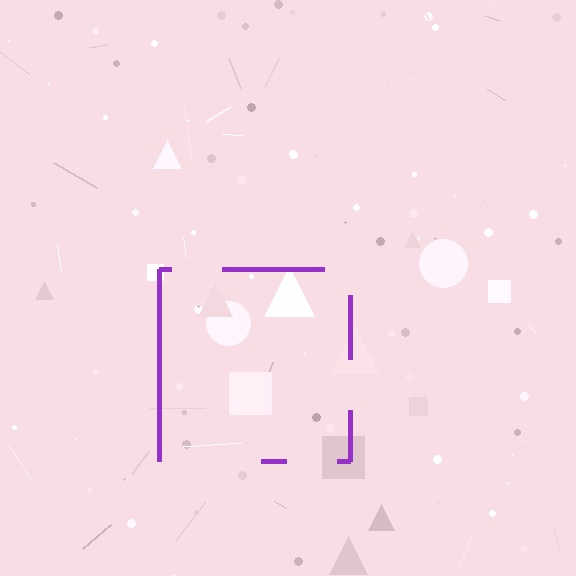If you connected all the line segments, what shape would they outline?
They would outline a square.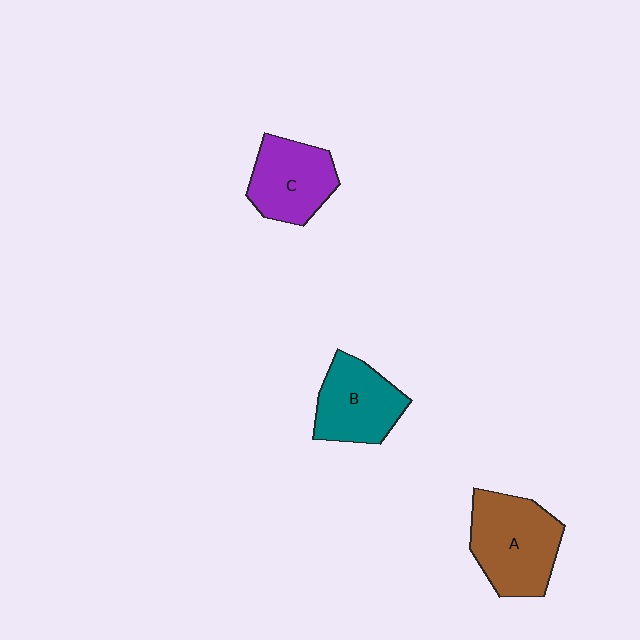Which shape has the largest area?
Shape A (brown).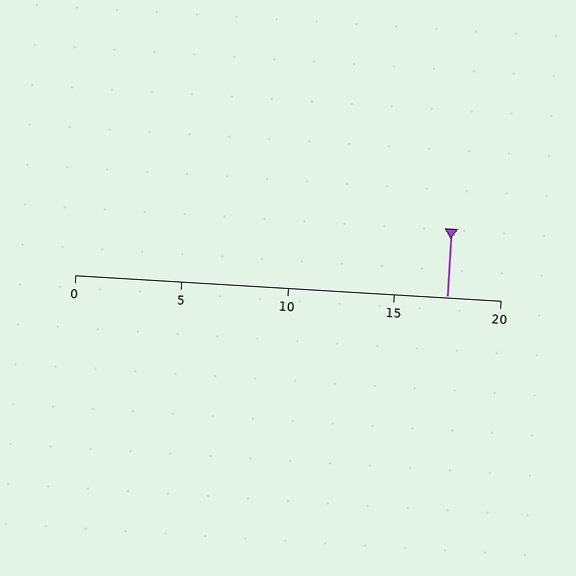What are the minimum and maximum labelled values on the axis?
The axis runs from 0 to 20.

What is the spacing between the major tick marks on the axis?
The major ticks are spaced 5 apart.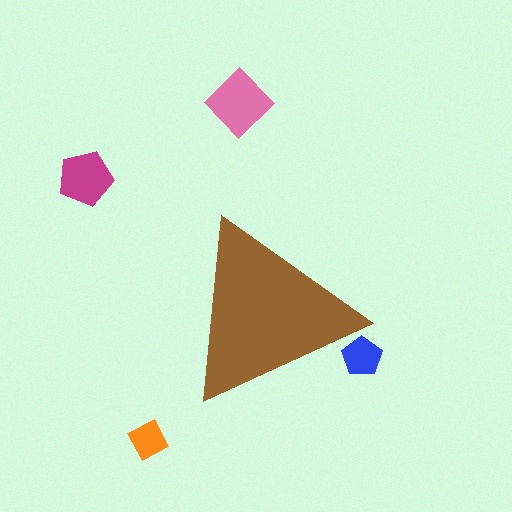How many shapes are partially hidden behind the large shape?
1 shape is partially hidden.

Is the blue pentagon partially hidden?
Yes, the blue pentagon is partially hidden behind the brown triangle.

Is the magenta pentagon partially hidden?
No, the magenta pentagon is fully visible.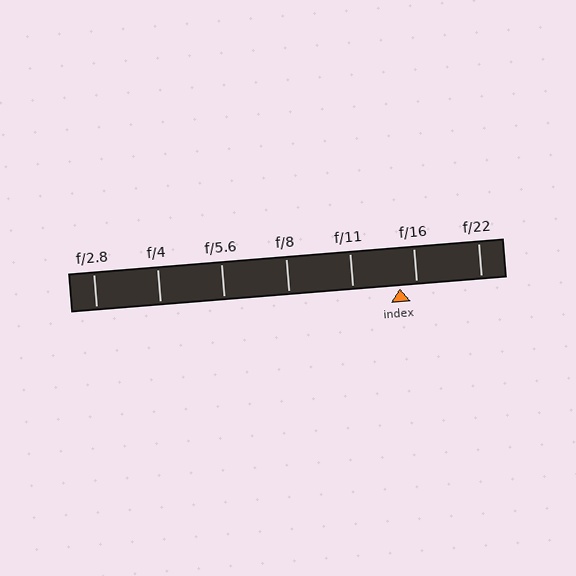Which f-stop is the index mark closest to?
The index mark is closest to f/16.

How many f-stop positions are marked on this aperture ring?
There are 7 f-stop positions marked.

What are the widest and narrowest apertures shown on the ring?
The widest aperture shown is f/2.8 and the narrowest is f/22.